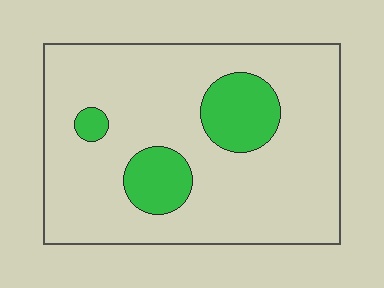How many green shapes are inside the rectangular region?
3.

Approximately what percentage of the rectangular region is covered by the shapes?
Approximately 15%.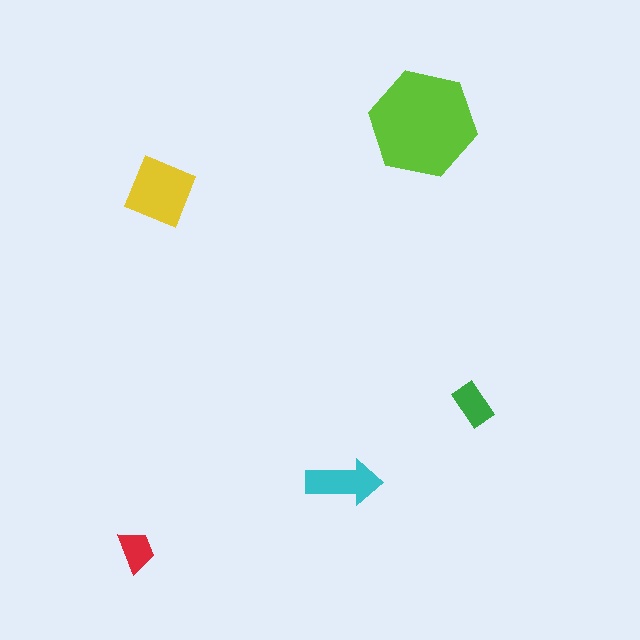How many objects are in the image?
There are 5 objects in the image.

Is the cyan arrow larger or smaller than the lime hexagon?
Smaller.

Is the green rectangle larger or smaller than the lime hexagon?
Smaller.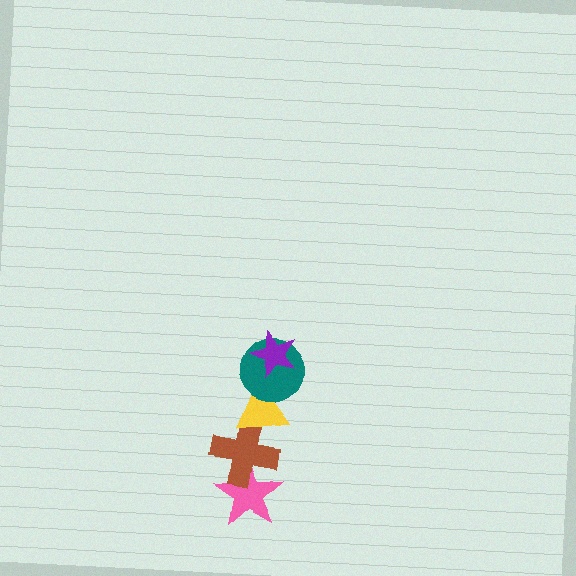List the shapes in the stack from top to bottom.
From top to bottom: the purple star, the teal circle, the yellow triangle, the brown cross, the pink star.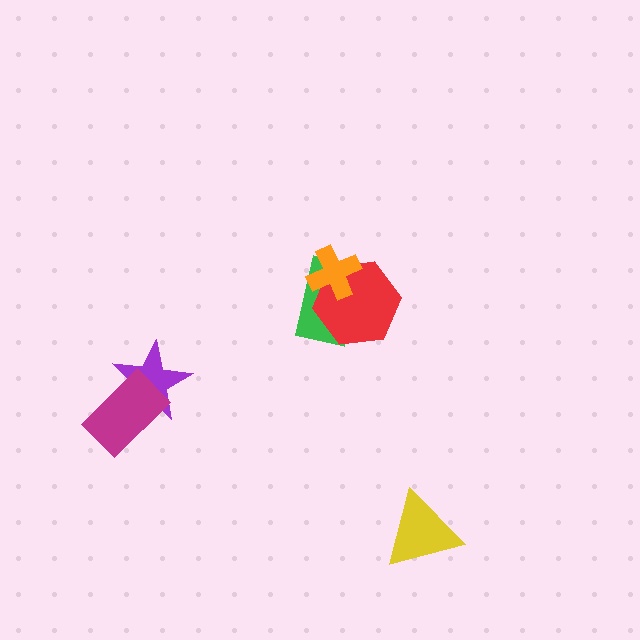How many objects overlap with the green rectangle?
2 objects overlap with the green rectangle.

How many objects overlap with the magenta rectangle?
1 object overlaps with the magenta rectangle.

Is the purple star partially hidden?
Yes, it is partially covered by another shape.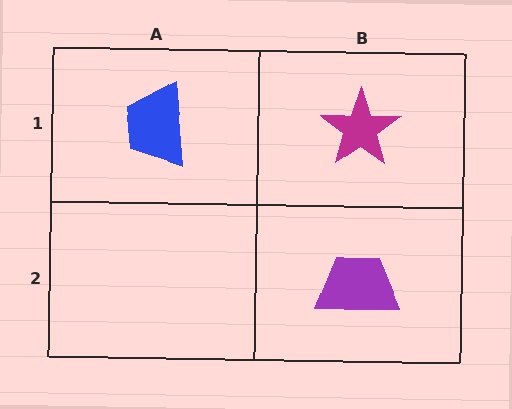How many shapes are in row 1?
2 shapes.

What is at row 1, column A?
A blue trapezoid.